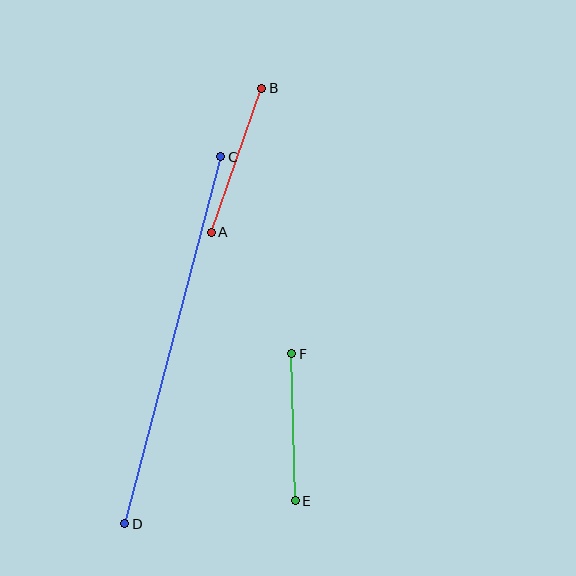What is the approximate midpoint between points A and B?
The midpoint is at approximately (236, 160) pixels.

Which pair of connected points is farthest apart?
Points C and D are farthest apart.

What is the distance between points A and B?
The distance is approximately 153 pixels.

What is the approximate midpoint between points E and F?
The midpoint is at approximately (293, 427) pixels.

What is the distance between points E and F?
The distance is approximately 147 pixels.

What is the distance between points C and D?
The distance is approximately 379 pixels.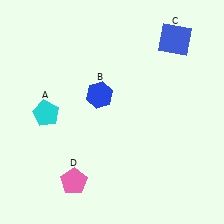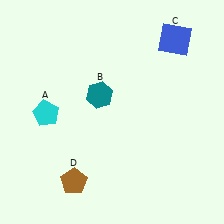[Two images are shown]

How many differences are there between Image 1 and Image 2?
There are 2 differences between the two images.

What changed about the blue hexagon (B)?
In Image 1, B is blue. In Image 2, it changed to teal.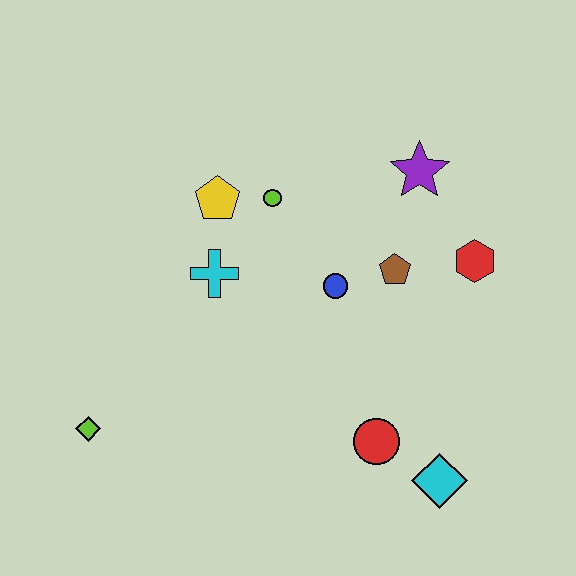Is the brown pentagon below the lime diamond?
No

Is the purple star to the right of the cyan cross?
Yes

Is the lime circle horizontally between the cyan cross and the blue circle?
Yes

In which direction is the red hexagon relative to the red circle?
The red hexagon is above the red circle.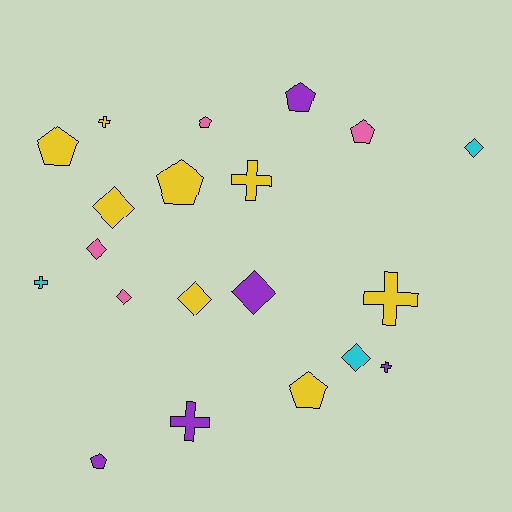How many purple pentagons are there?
There are 2 purple pentagons.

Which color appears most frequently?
Yellow, with 8 objects.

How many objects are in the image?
There are 20 objects.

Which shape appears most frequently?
Diamond, with 7 objects.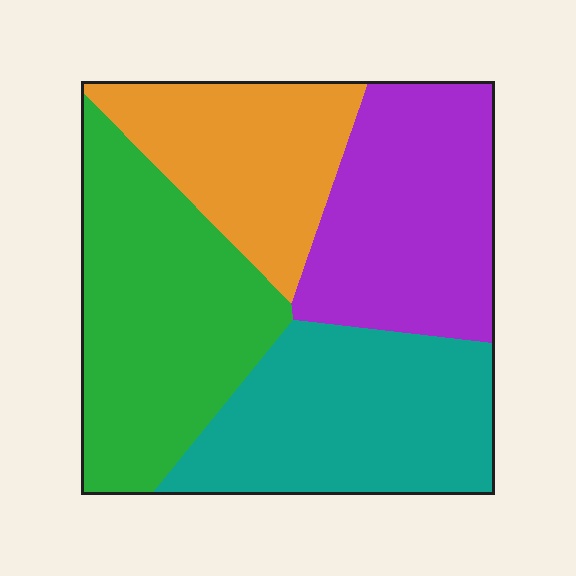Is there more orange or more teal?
Teal.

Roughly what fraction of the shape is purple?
Purple covers 25% of the shape.